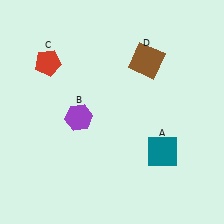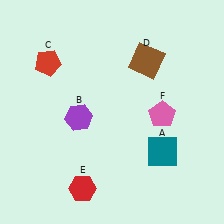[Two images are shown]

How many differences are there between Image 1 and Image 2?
There are 2 differences between the two images.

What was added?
A red hexagon (E), a pink pentagon (F) were added in Image 2.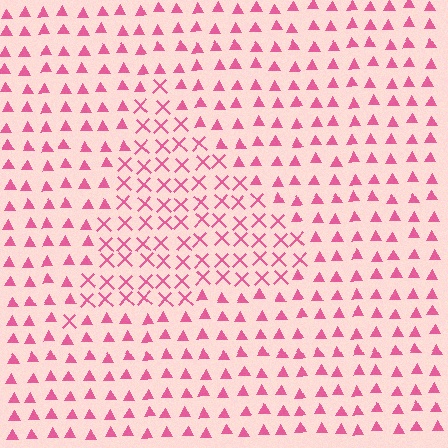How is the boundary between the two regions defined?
The boundary is defined by a change in element shape: X marks inside vs. triangles outside. All elements share the same color and spacing.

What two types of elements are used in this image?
The image uses X marks inside the triangle region and triangles outside it.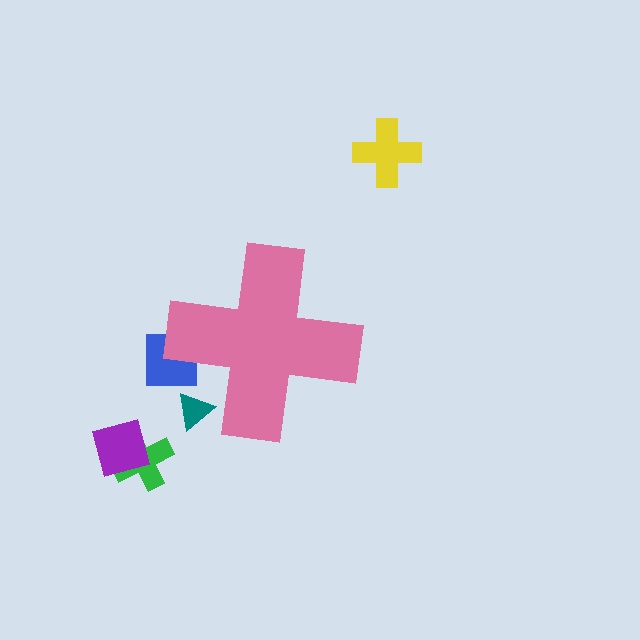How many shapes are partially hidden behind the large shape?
2 shapes are partially hidden.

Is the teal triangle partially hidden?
Yes, the teal triangle is partially hidden behind the pink cross.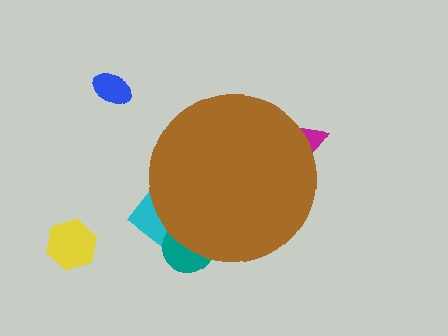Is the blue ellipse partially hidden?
No, the blue ellipse is fully visible.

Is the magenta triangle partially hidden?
Yes, the magenta triangle is partially hidden behind the brown circle.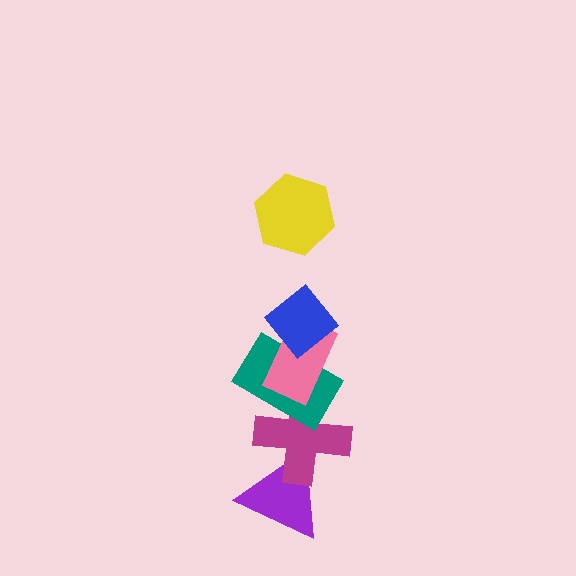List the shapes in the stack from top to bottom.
From top to bottom: the yellow hexagon, the blue diamond, the pink rectangle, the teal rectangle, the magenta cross, the purple triangle.